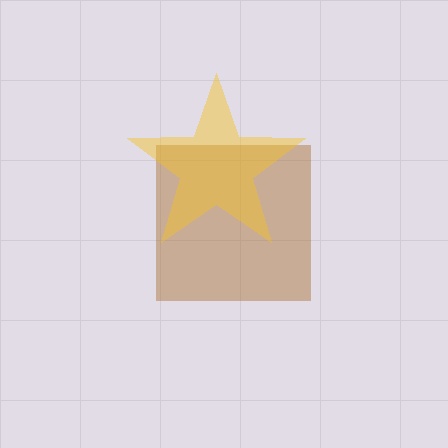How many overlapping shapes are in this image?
There are 2 overlapping shapes in the image.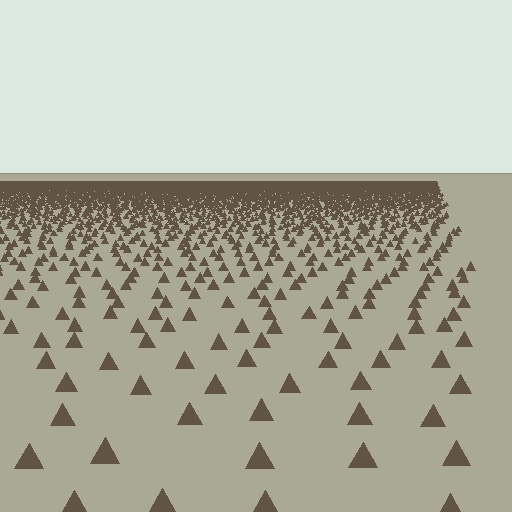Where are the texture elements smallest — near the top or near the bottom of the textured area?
Near the top.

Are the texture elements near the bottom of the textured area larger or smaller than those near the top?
Larger. Near the bottom, elements are closer to the viewer and appear at a bigger on-screen size.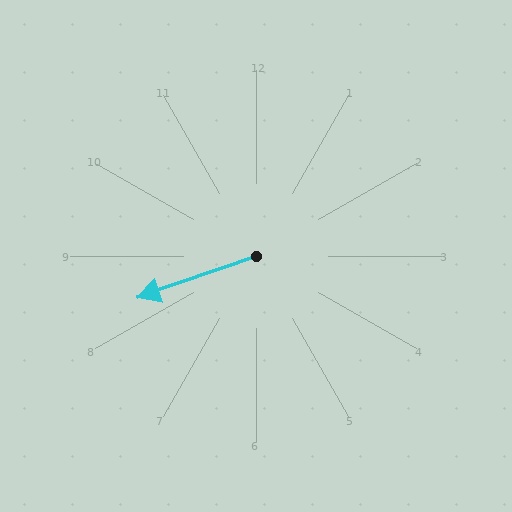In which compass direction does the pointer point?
West.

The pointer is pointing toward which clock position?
Roughly 8 o'clock.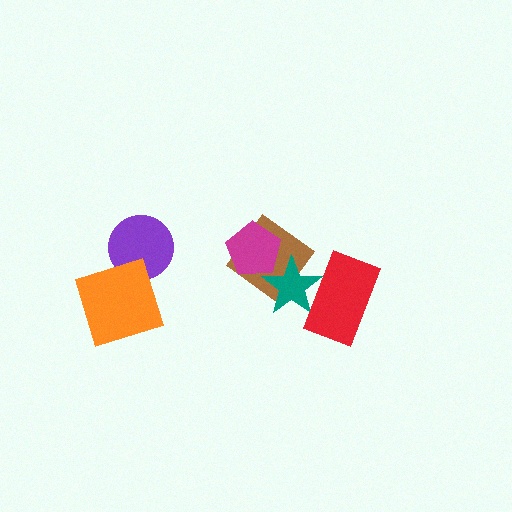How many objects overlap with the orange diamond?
1 object overlaps with the orange diamond.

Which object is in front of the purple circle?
The orange diamond is in front of the purple circle.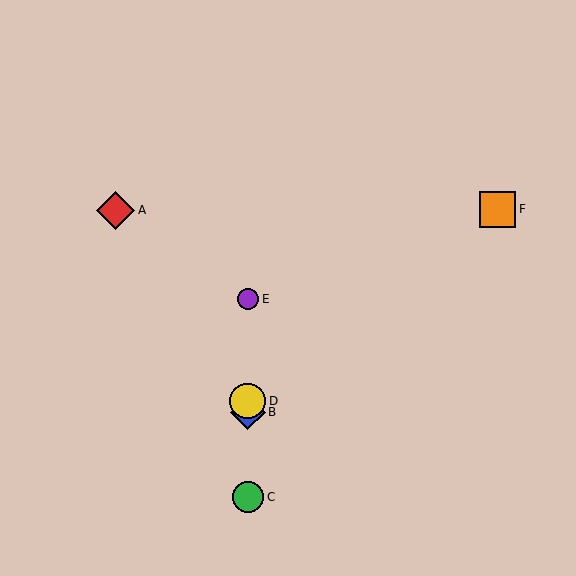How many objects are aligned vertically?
4 objects (B, C, D, E) are aligned vertically.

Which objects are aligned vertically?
Objects B, C, D, E are aligned vertically.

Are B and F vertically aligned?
No, B is at x≈248 and F is at x≈498.